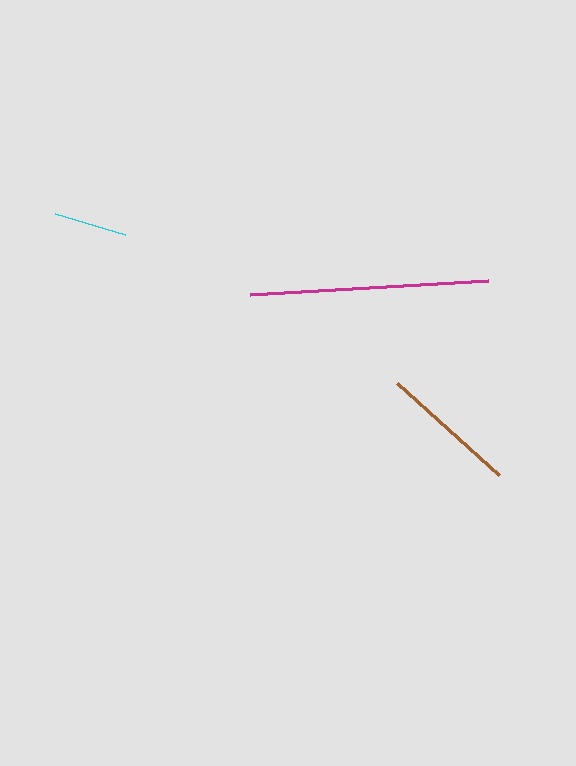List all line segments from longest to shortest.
From longest to shortest: magenta, brown, cyan.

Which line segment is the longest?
The magenta line is the longest at approximately 239 pixels.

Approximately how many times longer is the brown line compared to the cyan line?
The brown line is approximately 1.9 times the length of the cyan line.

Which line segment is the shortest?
The cyan line is the shortest at approximately 73 pixels.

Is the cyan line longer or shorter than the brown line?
The brown line is longer than the cyan line.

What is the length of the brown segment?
The brown segment is approximately 137 pixels long.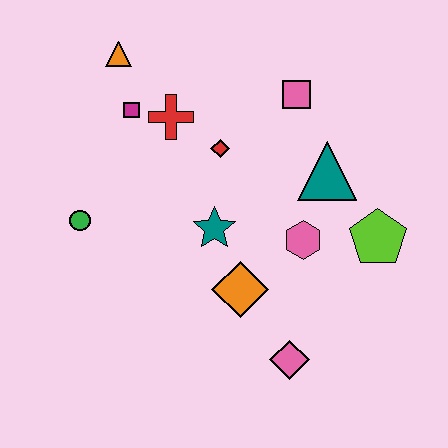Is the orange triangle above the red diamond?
Yes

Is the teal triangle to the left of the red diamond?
No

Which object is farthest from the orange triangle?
The pink diamond is farthest from the orange triangle.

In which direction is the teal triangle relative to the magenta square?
The teal triangle is to the right of the magenta square.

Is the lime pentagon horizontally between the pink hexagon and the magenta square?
No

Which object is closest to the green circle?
The magenta square is closest to the green circle.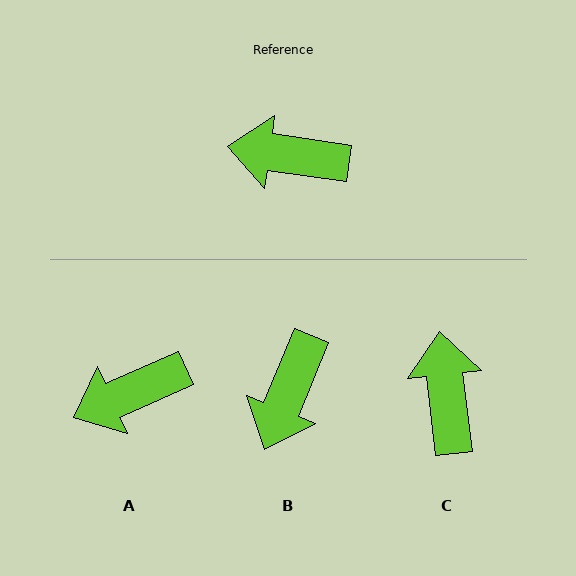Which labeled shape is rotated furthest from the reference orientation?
B, about 76 degrees away.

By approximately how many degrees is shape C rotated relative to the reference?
Approximately 75 degrees clockwise.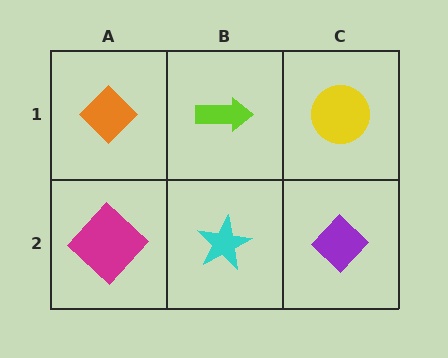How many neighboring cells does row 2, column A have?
2.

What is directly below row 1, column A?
A magenta diamond.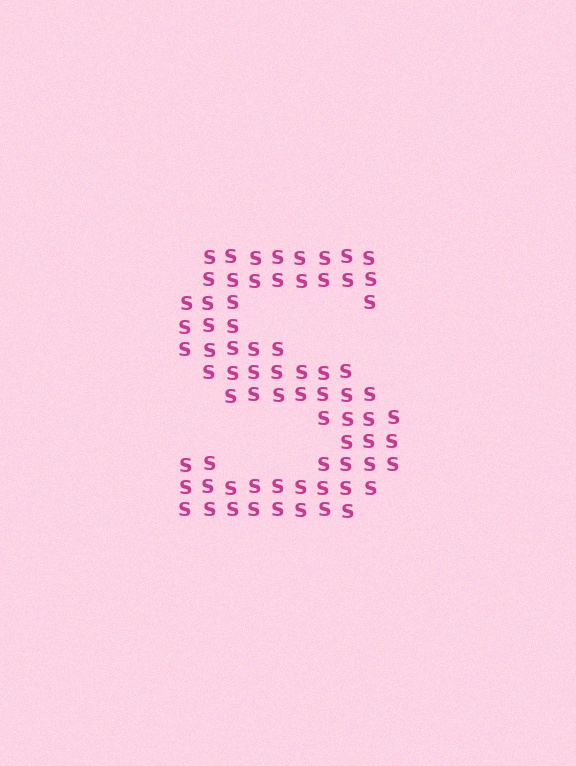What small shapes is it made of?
It is made of small letter S's.